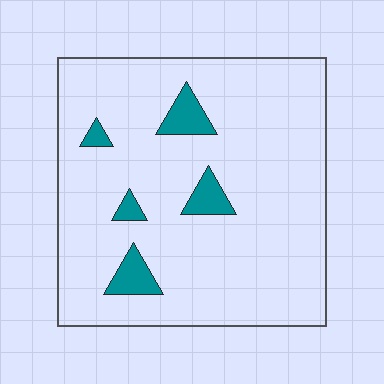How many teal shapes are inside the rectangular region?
5.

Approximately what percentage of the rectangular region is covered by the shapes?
Approximately 10%.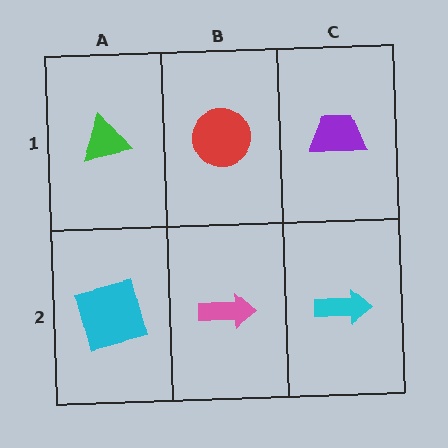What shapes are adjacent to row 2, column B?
A red circle (row 1, column B), a cyan square (row 2, column A), a cyan arrow (row 2, column C).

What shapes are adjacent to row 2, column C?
A purple trapezoid (row 1, column C), a pink arrow (row 2, column B).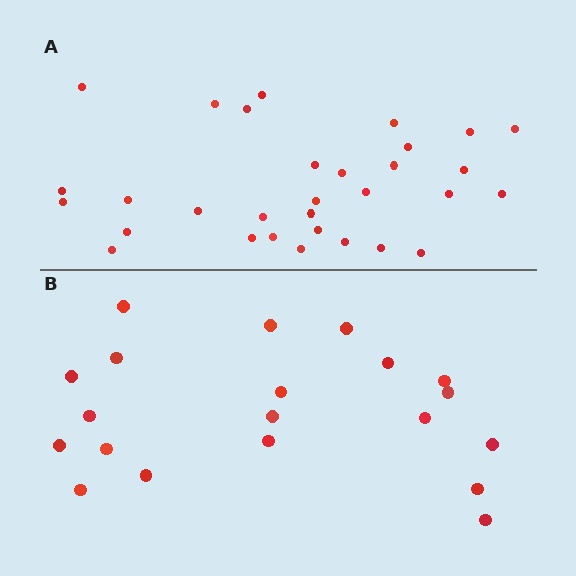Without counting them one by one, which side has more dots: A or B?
Region A (the top region) has more dots.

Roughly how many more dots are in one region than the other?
Region A has roughly 12 or so more dots than region B.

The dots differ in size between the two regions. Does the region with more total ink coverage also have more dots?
No. Region B has more total ink coverage because its dots are larger, but region A actually contains more individual dots. Total area can be misleading — the number of items is what matters here.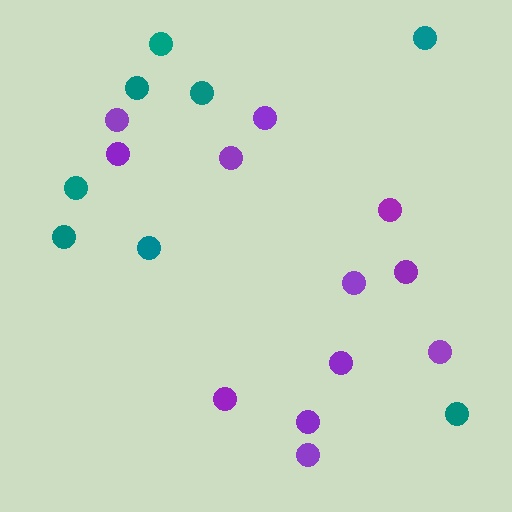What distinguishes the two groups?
There are 2 groups: one group of purple circles (12) and one group of teal circles (8).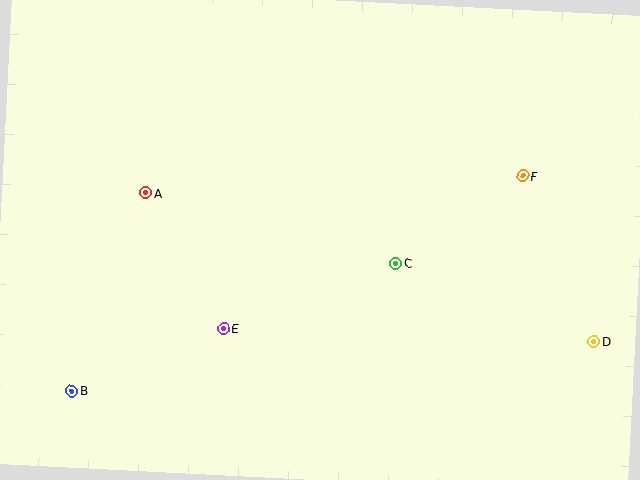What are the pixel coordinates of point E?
Point E is at (224, 328).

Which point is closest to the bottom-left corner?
Point B is closest to the bottom-left corner.